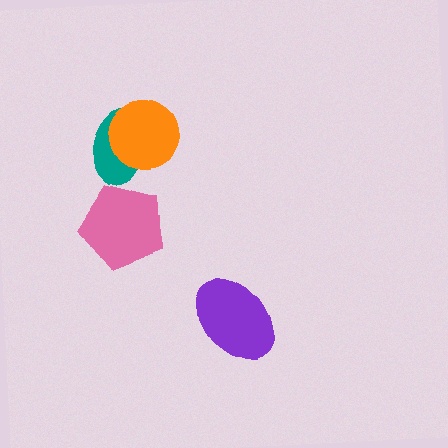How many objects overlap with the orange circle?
1 object overlaps with the orange circle.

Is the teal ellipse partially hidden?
Yes, it is partially covered by another shape.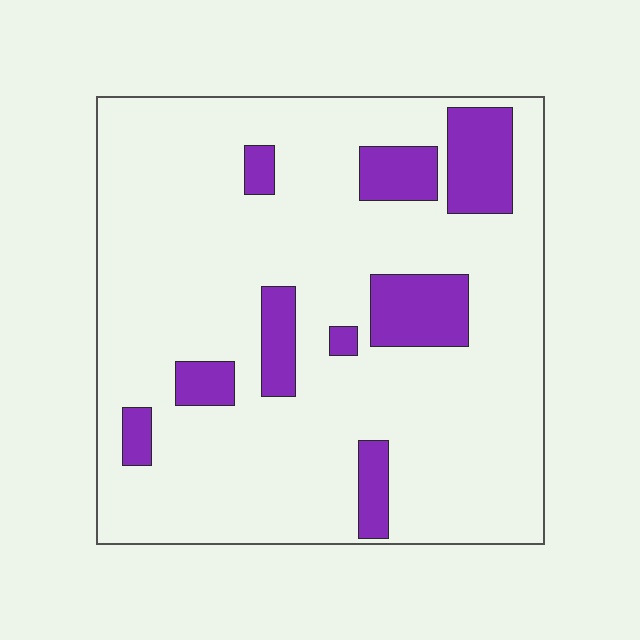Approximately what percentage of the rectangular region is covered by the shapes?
Approximately 15%.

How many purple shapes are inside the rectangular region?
9.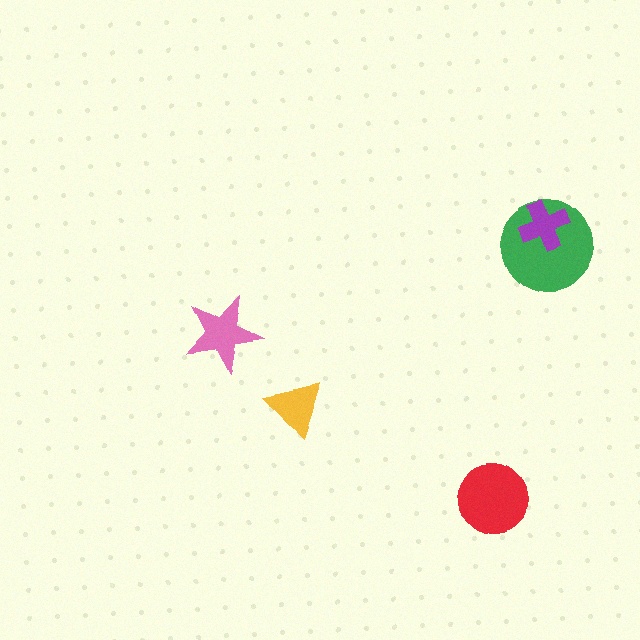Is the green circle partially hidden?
Yes, it is partially covered by another shape.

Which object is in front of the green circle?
The purple cross is in front of the green circle.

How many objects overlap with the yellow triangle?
0 objects overlap with the yellow triangle.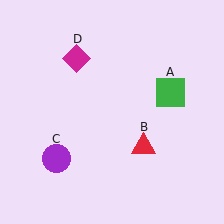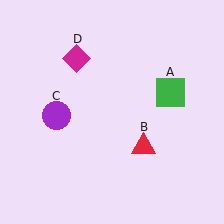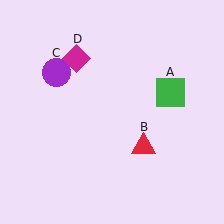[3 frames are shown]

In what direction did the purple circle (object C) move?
The purple circle (object C) moved up.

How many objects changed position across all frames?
1 object changed position: purple circle (object C).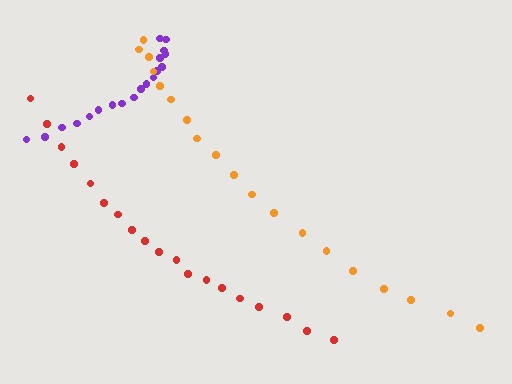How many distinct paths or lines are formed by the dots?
There are 3 distinct paths.